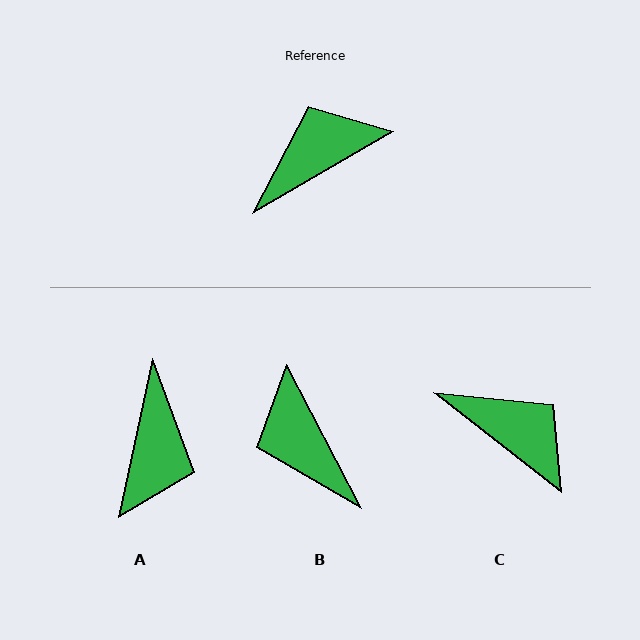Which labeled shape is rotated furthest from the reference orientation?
A, about 132 degrees away.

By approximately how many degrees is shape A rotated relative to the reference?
Approximately 132 degrees clockwise.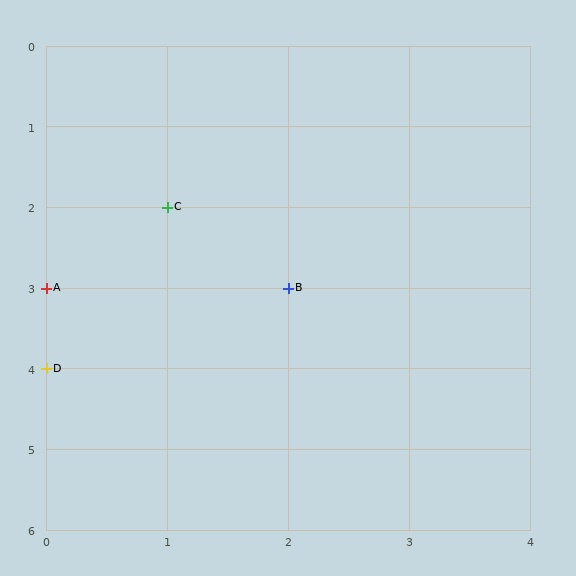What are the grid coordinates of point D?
Point D is at grid coordinates (0, 4).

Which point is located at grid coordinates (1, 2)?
Point C is at (1, 2).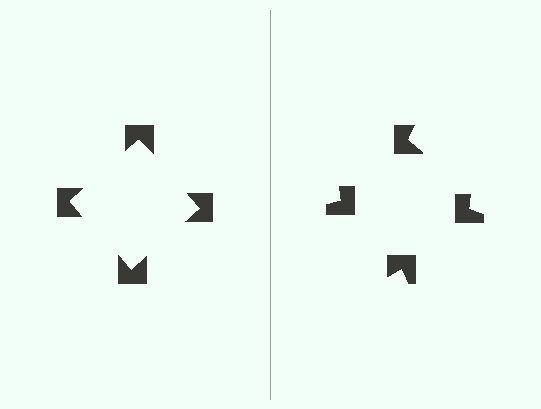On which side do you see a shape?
An illusory square appears on the left side. On the right side the wedge cuts are rotated, so no coherent shape forms.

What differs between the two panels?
The notched squares are positioned identically on both sides; only the wedge orientations differ. On the left they align to a square; on the right they are misaligned.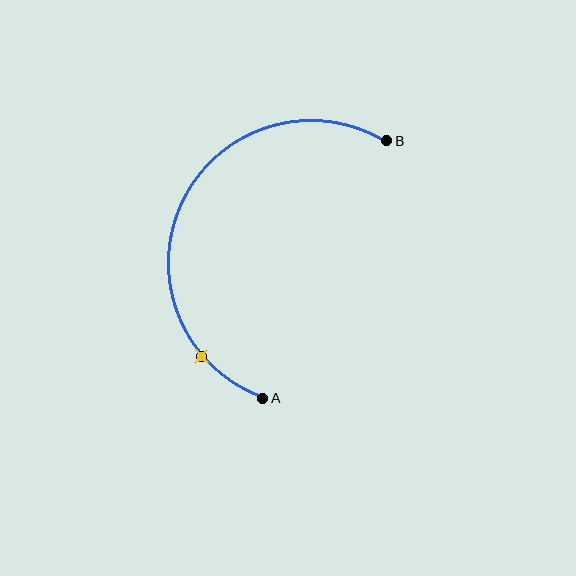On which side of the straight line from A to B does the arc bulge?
The arc bulges to the left of the straight line connecting A and B.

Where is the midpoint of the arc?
The arc midpoint is the point on the curve farthest from the straight line joining A and B. It sits to the left of that line.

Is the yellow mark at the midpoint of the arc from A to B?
No. The yellow mark lies on the arc but is closer to endpoint A. The arc midpoint would be at the point on the curve equidistant along the arc from both A and B.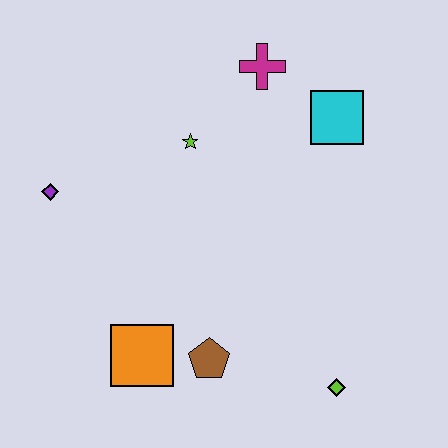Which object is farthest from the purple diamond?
The lime diamond is farthest from the purple diamond.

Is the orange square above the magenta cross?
No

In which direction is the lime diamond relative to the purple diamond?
The lime diamond is to the right of the purple diamond.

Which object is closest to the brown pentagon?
The orange square is closest to the brown pentagon.